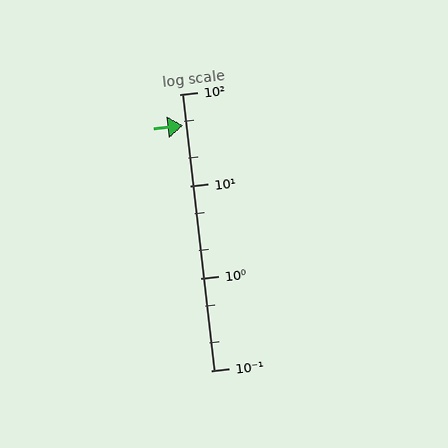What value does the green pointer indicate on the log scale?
The pointer indicates approximately 46.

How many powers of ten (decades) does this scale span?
The scale spans 3 decades, from 0.1 to 100.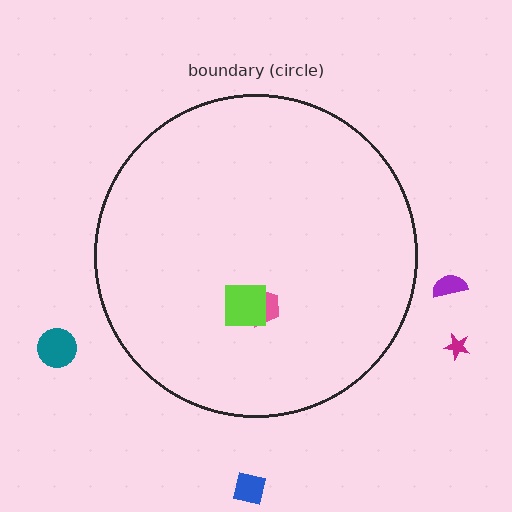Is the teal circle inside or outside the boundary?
Outside.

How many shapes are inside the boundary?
2 inside, 4 outside.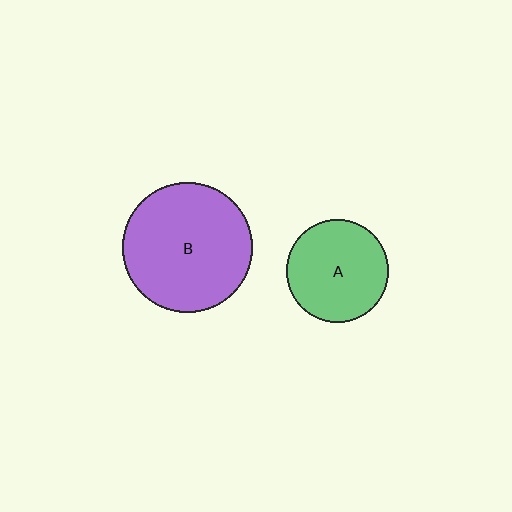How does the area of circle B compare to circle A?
Approximately 1.6 times.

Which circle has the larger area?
Circle B (purple).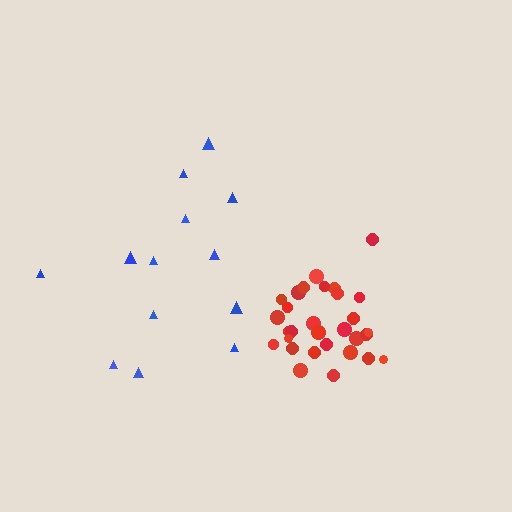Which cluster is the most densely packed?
Red.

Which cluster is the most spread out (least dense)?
Blue.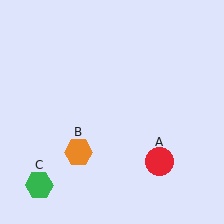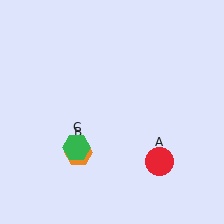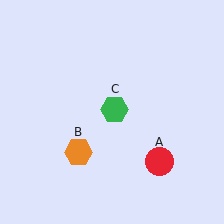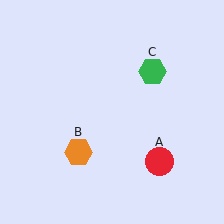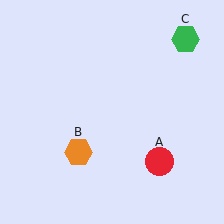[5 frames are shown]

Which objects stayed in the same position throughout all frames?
Red circle (object A) and orange hexagon (object B) remained stationary.